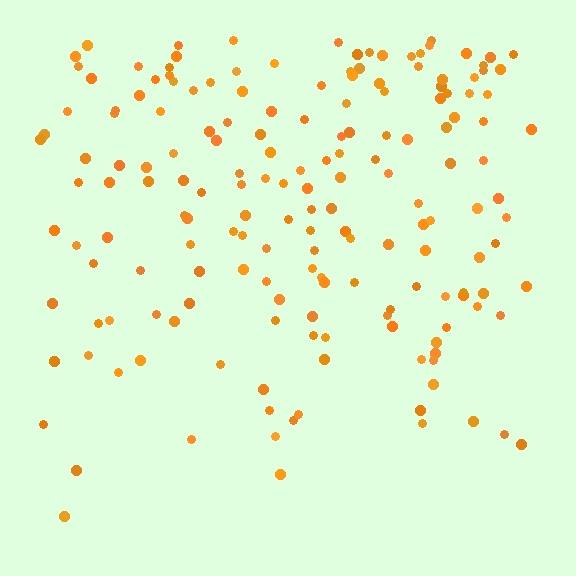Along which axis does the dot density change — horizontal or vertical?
Vertical.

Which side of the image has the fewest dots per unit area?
The bottom.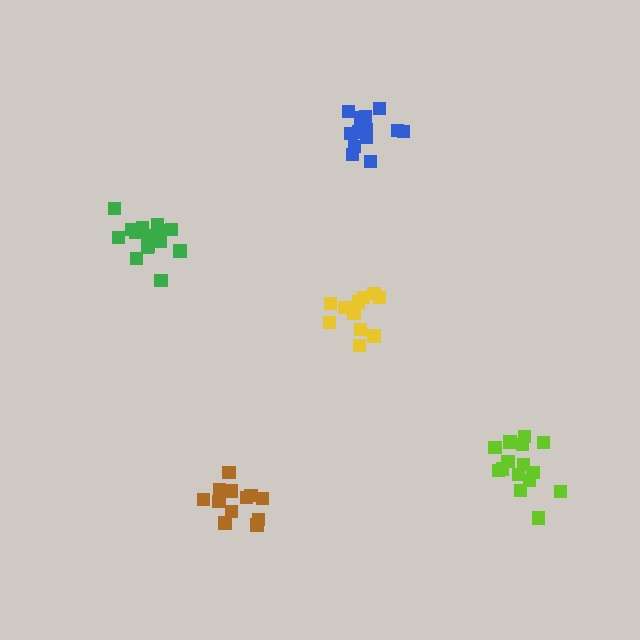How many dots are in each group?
Group 1: 15 dots, Group 2: 12 dots, Group 3: 13 dots, Group 4: 12 dots, Group 5: 15 dots (67 total).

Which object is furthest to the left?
The green cluster is leftmost.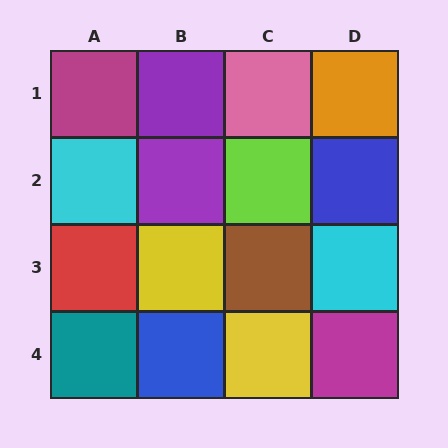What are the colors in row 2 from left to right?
Cyan, purple, lime, blue.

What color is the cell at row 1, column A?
Magenta.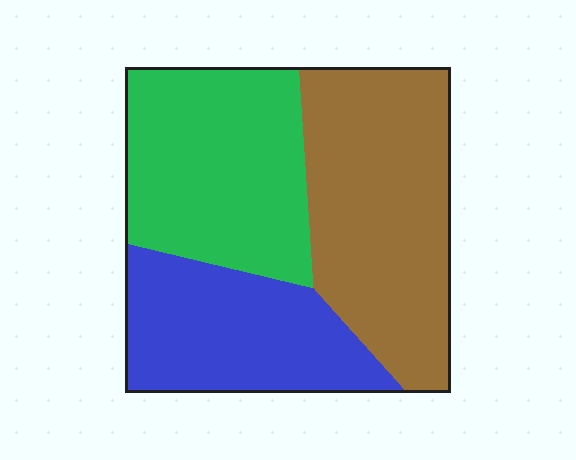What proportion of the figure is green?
Green takes up about one third (1/3) of the figure.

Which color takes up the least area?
Blue, at roughly 25%.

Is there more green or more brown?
Brown.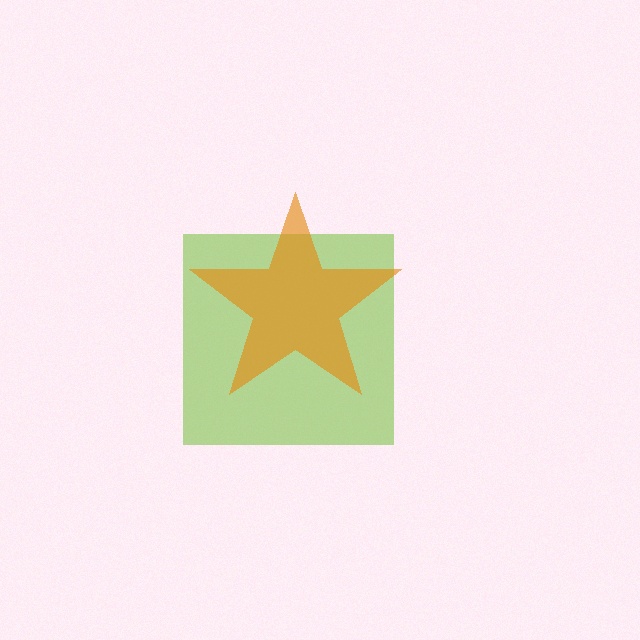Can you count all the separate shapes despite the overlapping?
Yes, there are 2 separate shapes.